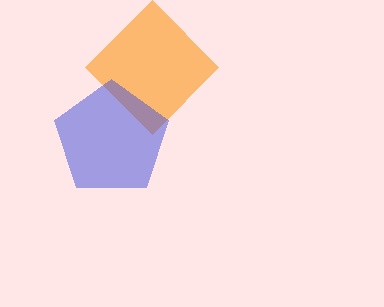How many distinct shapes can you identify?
There are 2 distinct shapes: an orange diamond, a blue pentagon.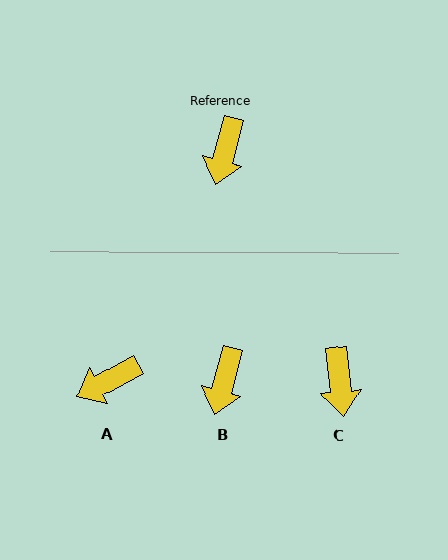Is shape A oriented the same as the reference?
No, it is off by about 46 degrees.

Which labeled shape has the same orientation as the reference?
B.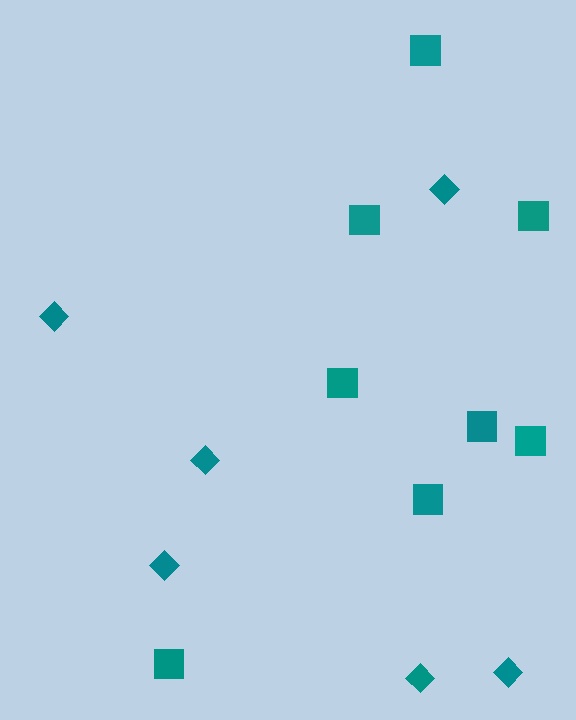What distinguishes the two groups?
There are 2 groups: one group of diamonds (6) and one group of squares (8).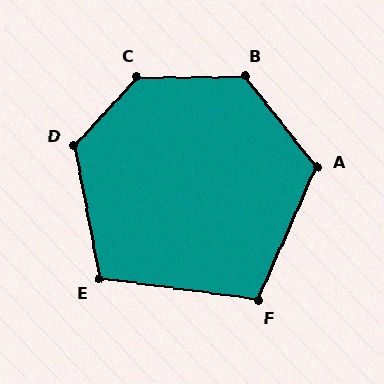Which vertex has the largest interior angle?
C, at approximately 133 degrees.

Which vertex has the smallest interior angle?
F, at approximately 106 degrees.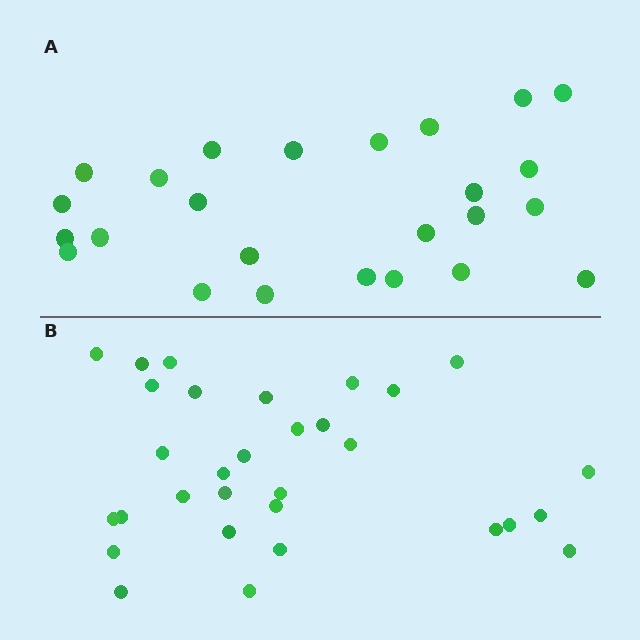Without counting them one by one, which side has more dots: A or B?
Region B (the bottom region) has more dots.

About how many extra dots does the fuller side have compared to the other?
Region B has about 6 more dots than region A.